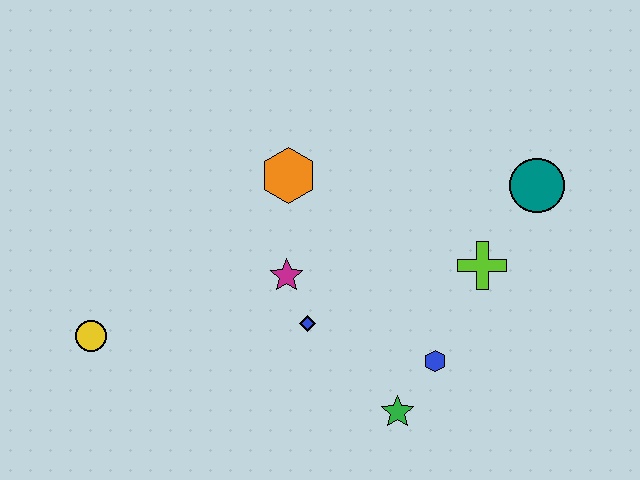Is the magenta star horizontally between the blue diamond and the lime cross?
No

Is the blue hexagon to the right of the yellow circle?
Yes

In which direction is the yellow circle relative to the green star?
The yellow circle is to the left of the green star.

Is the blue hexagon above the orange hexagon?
No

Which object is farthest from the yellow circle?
The teal circle is farthest from the yellow circle.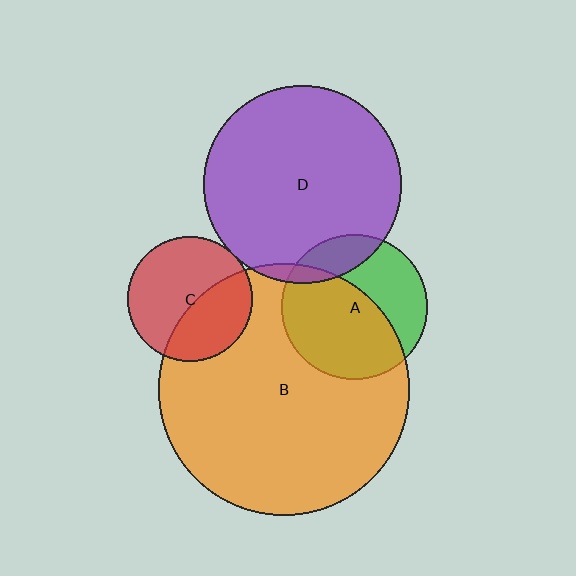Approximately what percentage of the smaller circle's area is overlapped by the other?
Approximately 60%.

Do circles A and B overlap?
Yes.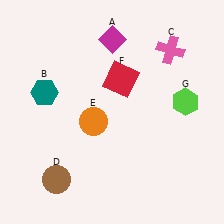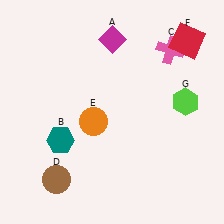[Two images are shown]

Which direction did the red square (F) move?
The red square (F) moved right.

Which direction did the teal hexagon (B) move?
The teal hexagon (B) moved down.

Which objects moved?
The objects that moved are: the teal hexagon (B), the red square (F).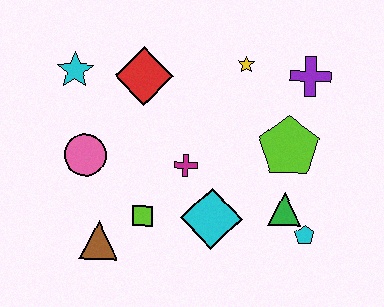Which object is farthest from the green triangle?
The cyan star is farthest from the green triangle.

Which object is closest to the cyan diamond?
The magenta cross is closest to the cyan diamond.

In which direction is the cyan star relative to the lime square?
The cyan star is above the lime square.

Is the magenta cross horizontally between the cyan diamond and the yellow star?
No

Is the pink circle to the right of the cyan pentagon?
No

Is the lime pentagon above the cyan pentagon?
Yes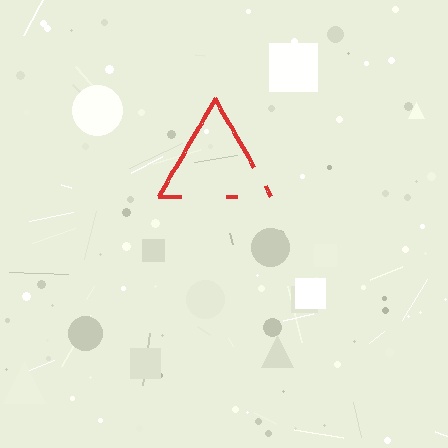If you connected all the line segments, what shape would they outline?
They would outline a triangle.